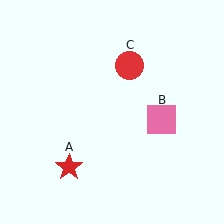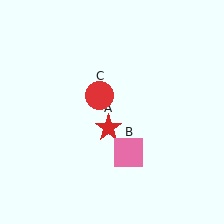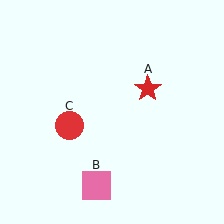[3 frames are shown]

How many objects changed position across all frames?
3 objects changed position: red star (object A), pink square (object B), red circle (object C).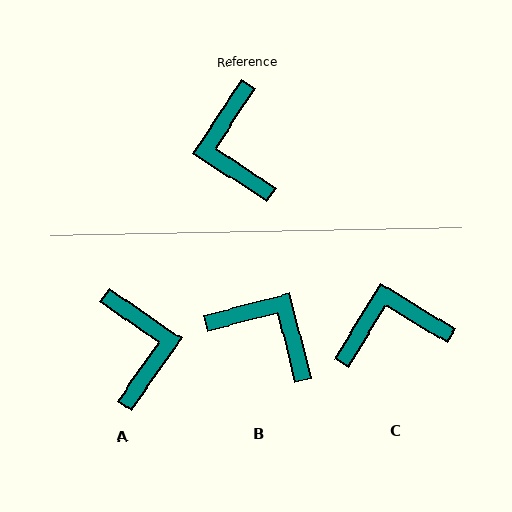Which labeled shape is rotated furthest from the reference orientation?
A, about 178 degrees away.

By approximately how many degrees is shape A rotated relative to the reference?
Approximately 178 degrees counter-clockwise.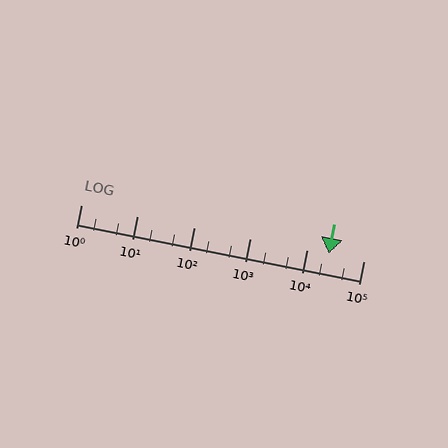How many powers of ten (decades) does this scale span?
The scale spans 5 decades, from 1 to 100000.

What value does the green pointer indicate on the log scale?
The pointer indicates approximately 24000.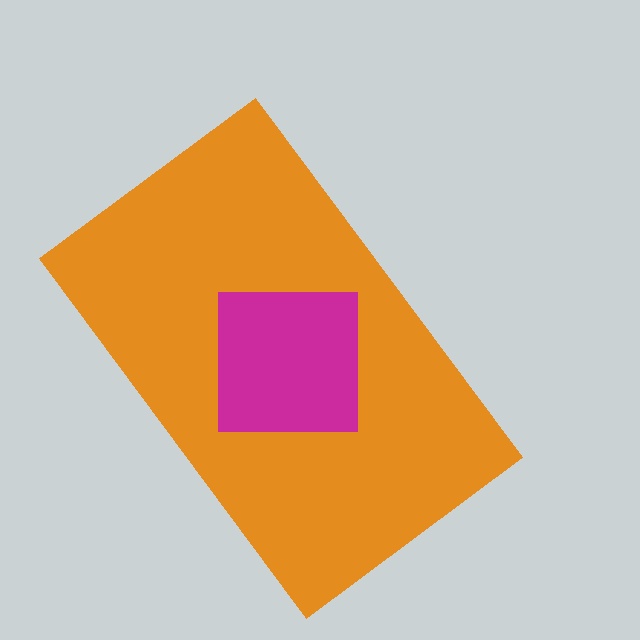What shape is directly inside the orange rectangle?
The magenta square.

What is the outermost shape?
The orange rectangle.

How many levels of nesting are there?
2.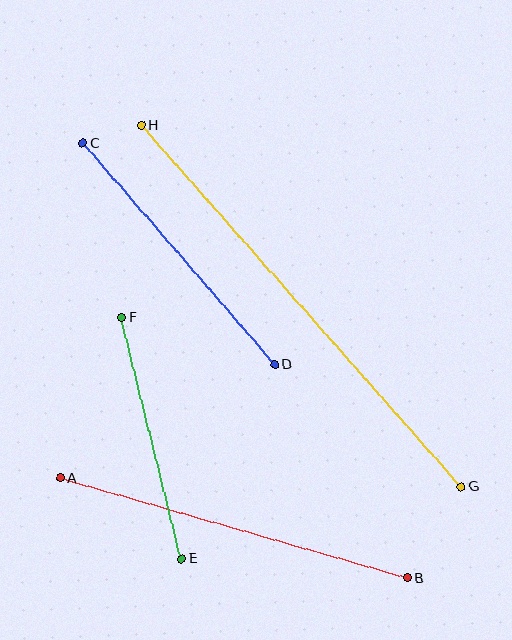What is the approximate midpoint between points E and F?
The midpoint is at approximately (152, 438) pixels.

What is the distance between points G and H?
The distance is approximately 483 pixels.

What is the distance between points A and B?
The distance is approximately 362 pixels.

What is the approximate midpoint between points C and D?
The midpoint is at approximately (179, 254) pixels.